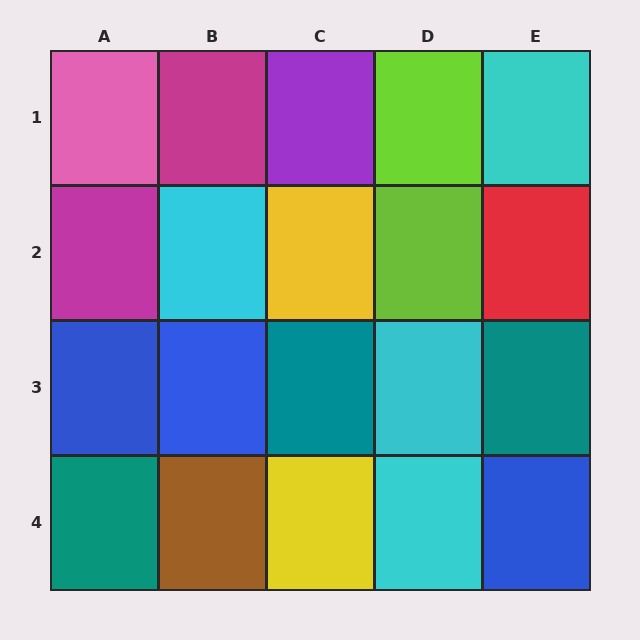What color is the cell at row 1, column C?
Purple.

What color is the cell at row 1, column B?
Magenta.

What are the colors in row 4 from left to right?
Teal, brown, yellow, cyan, blue.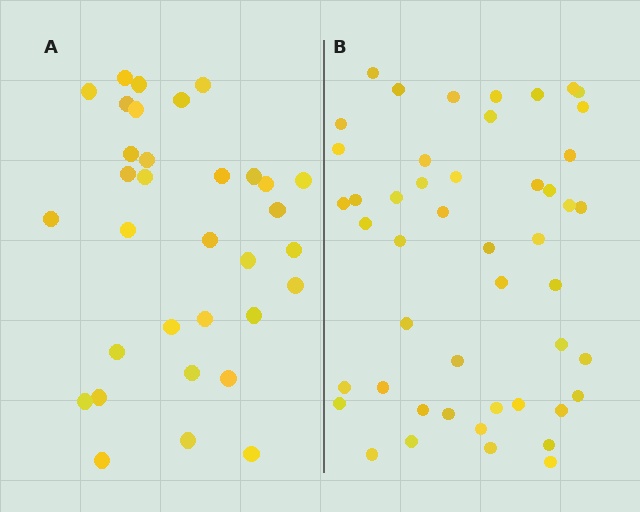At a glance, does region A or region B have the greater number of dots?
Region B (the right region) has more dots.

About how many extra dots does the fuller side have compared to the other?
Region B has approximately 15 more dots than region A.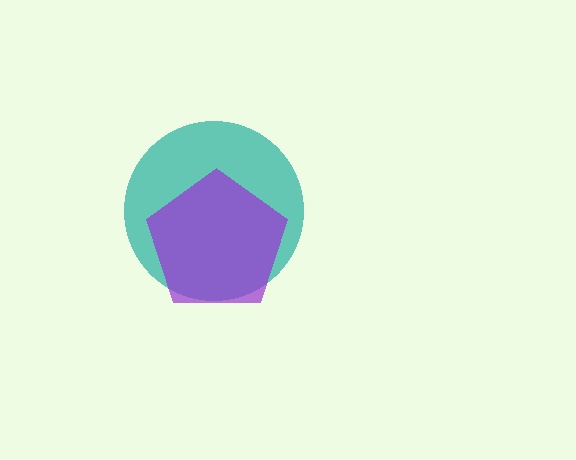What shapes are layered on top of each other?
The layered shapes are: a teal circle, a purple pentagon.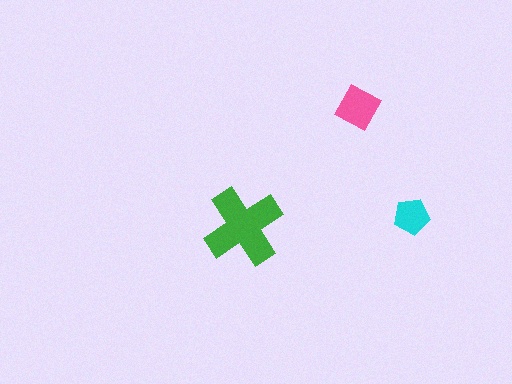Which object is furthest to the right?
The cyan pentagon is rightmost.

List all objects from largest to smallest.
The green cross, the pink diamond, the cyan pentagon.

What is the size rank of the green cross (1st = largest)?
1st.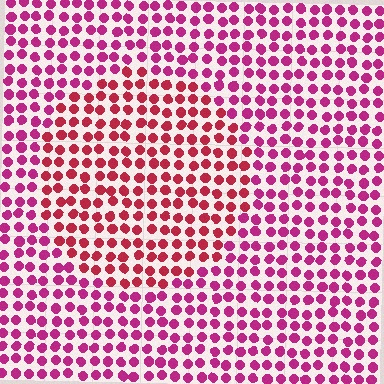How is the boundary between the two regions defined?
The boundary is defined purely by a slight shift in hue (about 27 degrees). Spacing, size, and orientation are identical on both sides.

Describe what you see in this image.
The image is filled with small magenta elements in a uniform arrangement. A circle-shaped region is visible where the elements are tinted to a slightly different hue, forming a subtle color boundary.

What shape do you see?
I see a circle.